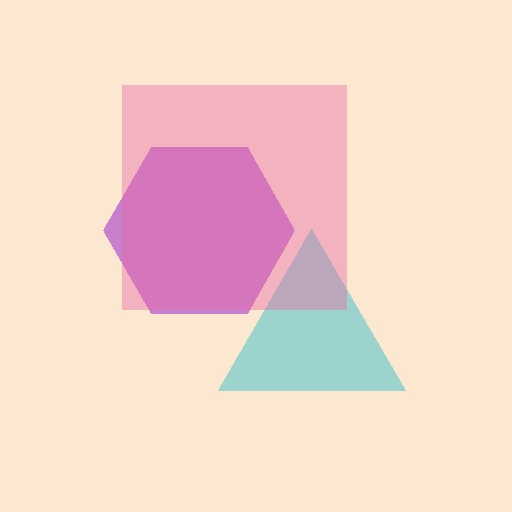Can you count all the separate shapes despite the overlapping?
Yes, there are 3 separate shapes.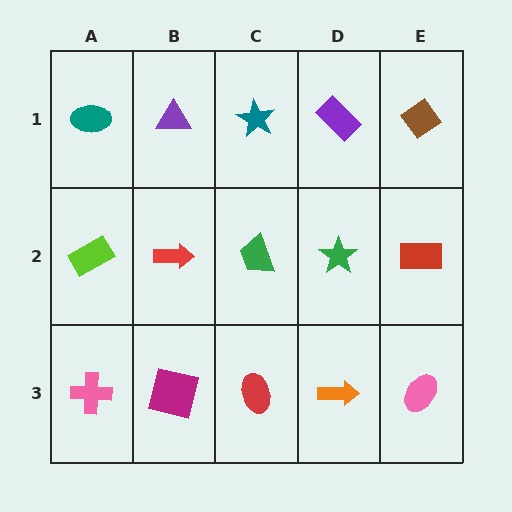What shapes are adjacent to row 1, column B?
A red arrow (row 2, column B), a teal ellipse (row 1, column A), a teal star (row 1, column C).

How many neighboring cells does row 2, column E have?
3.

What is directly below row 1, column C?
A green trapezoid.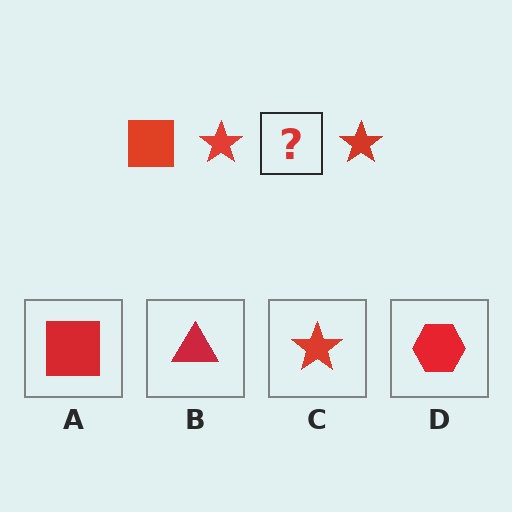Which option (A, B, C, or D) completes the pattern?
A.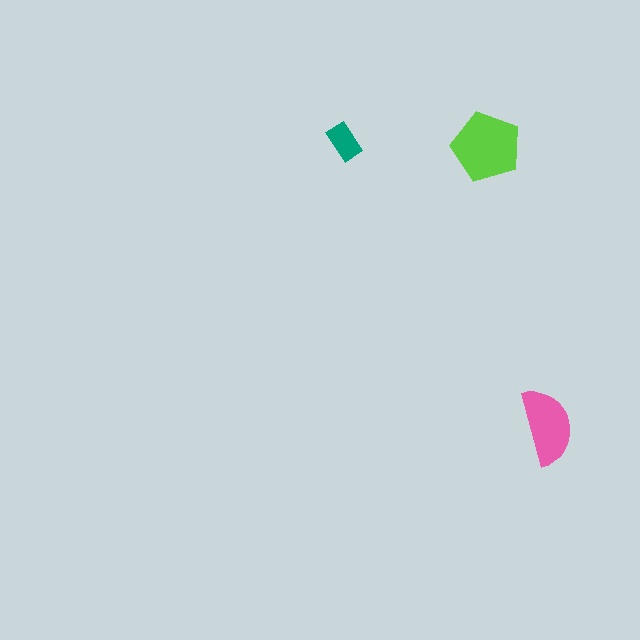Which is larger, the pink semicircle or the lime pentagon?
The lime pentagon.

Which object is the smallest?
The teal rectangle.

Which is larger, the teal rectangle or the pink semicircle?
The pink semicircle.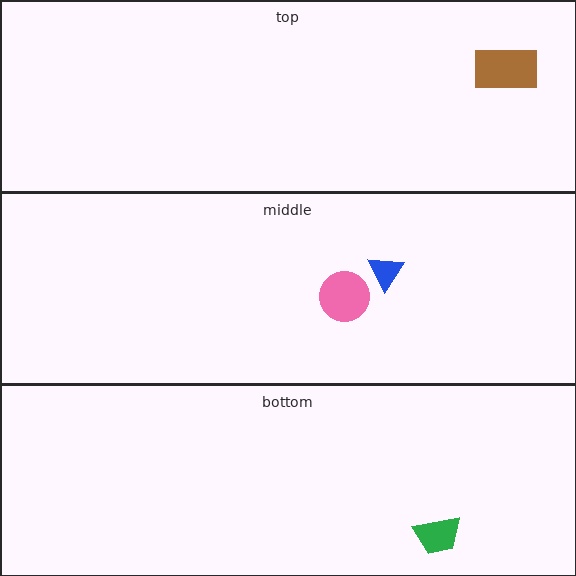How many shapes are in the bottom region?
1.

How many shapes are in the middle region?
2.